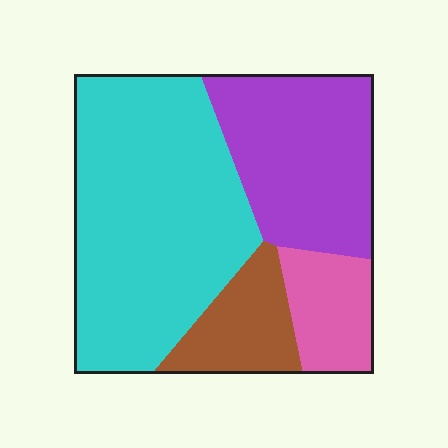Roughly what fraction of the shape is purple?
Purple covers around 30% of the shape.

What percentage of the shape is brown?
Brown takes up about one eighth (1/8) of the shape.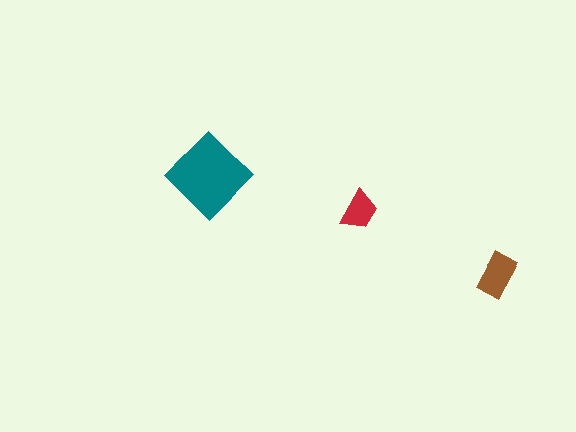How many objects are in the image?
There are 3 objects in the image.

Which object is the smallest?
The red trapezoid.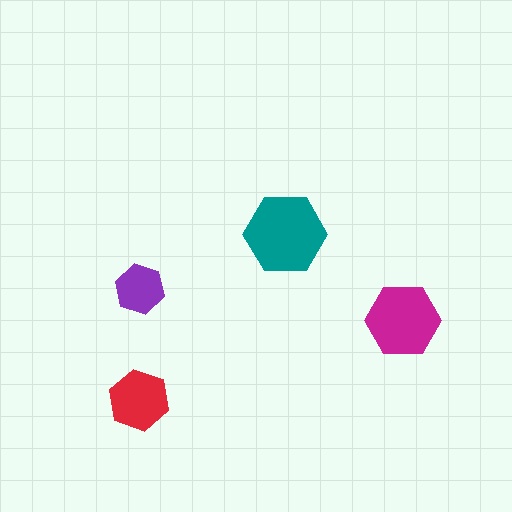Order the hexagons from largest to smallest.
the teal one, the magenta one, the red one, the purple one.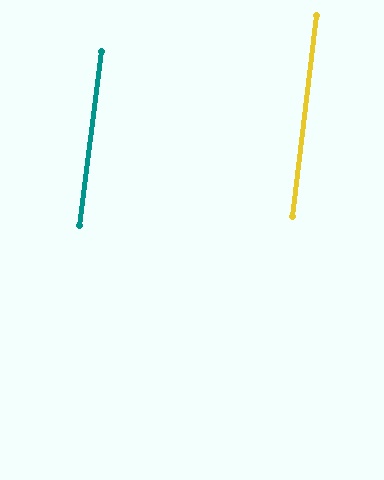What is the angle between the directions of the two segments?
Approximately 0 degrees.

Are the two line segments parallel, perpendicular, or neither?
Parallel — their directions differ by only 0.3°.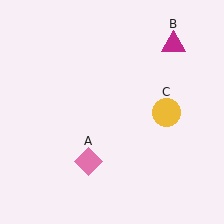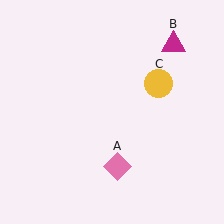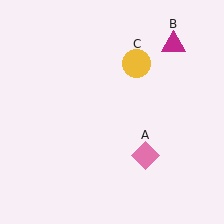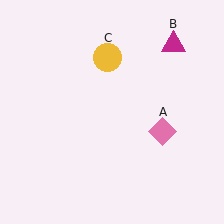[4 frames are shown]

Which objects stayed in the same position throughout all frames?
Magenta triangle (object B) remained stationary.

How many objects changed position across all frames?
2 objects changed position: pink diamond (object A), yellow circle (object C).